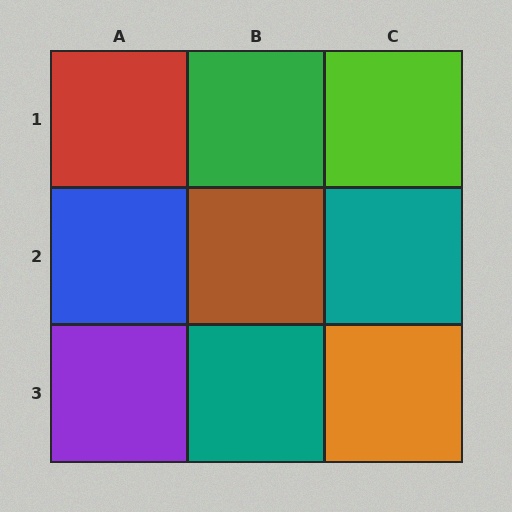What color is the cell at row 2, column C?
Teal.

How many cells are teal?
2 cells are teal.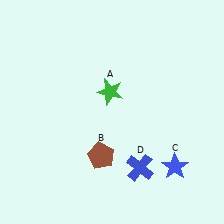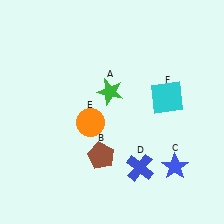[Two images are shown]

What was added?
An orange circle (E), a cyan square (F) were added in Image 2.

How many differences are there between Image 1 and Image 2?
There are 2 differences between the two images.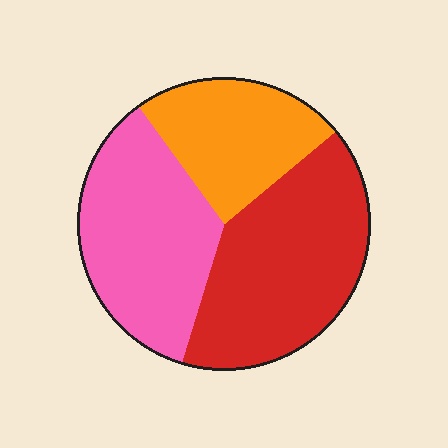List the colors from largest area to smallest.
From largest to smallest: red, pink, orange.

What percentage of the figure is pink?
Pink takes up about three eighths (3/8) of the figure.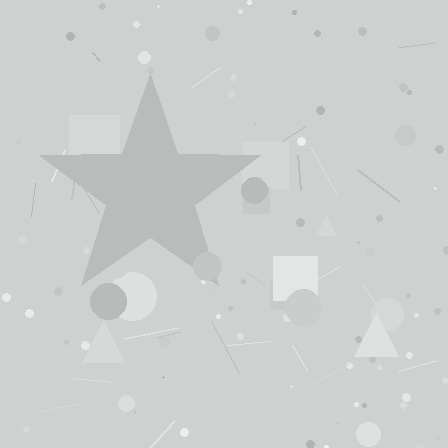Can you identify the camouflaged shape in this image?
The camouflaged shape is a star.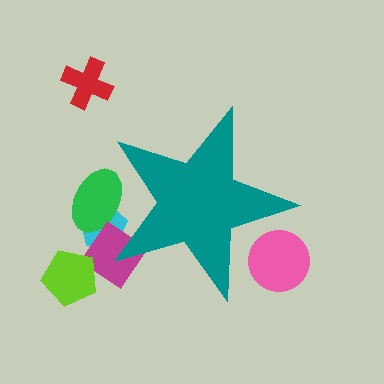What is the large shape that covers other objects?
A teal star.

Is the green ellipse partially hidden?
Yes, the green ellipse is partially hidden behind the teal star.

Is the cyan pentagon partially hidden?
Yes, the cyan pentagon is partially hidden behind the teal star.